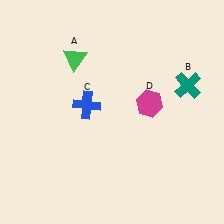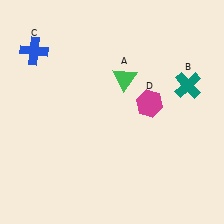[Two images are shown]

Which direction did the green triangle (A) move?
The green triangle (A) moved right.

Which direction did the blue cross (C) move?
The blue cross (C) moved up.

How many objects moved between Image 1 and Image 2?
2 objects moved between the two images.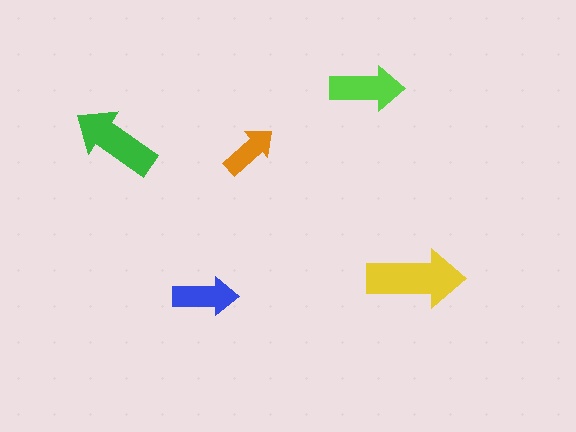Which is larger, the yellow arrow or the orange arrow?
The yellow one.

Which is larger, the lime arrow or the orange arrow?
The lime one.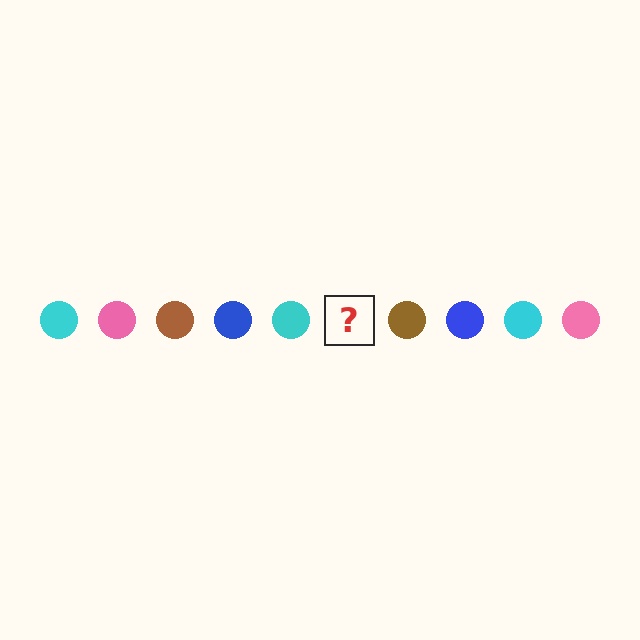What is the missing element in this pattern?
The missing element is a pink circle.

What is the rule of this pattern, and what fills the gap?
The rule is that the pattern cycles through cyan, pink, brown, blue circles. The gap should be filled with a pink circle.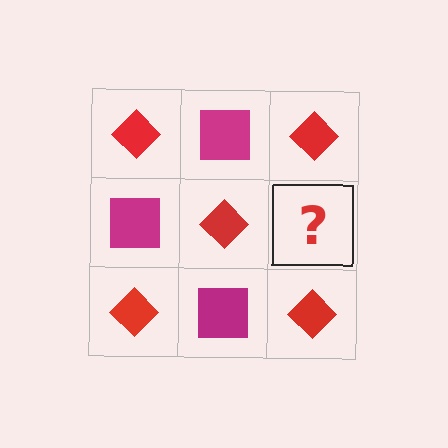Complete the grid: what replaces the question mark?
The question mark should be replaced with a magenta square.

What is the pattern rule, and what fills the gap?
The rule is that it alternates red diamond and magenta square in a checkerboard pattern. The gap should be filled with a magenta square.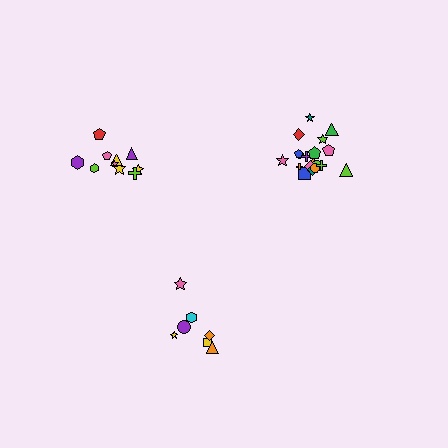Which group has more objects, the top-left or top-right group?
The top-right group.